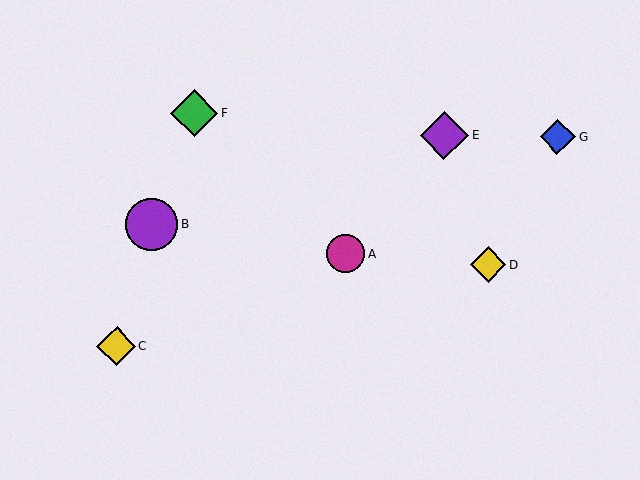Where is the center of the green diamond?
The center of the green diamond is at (194, 114).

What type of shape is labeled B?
Shape B is a purple circle.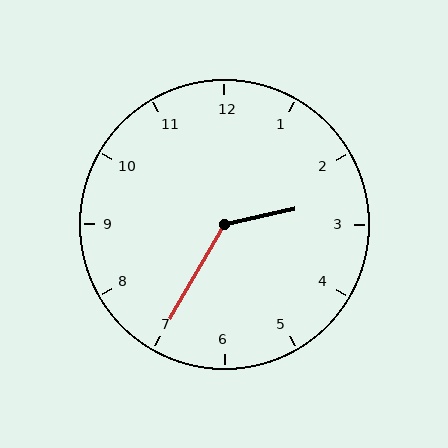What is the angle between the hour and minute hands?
Approximately 132 degrees.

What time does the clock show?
2:35.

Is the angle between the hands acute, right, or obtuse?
It is obtuse.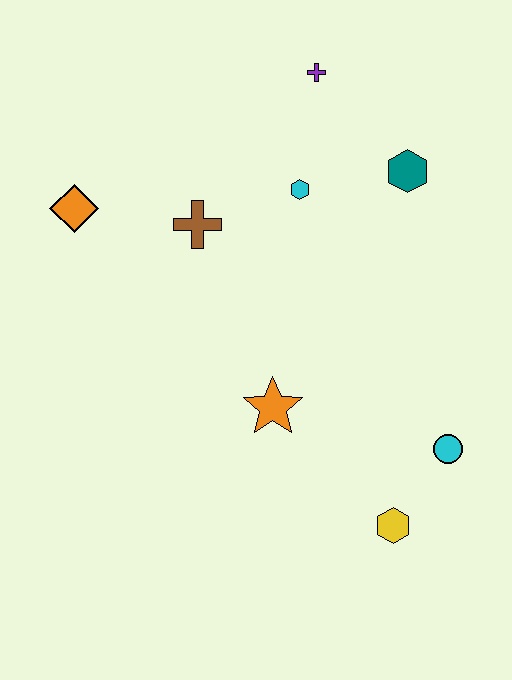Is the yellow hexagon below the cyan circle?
Yes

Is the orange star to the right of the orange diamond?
Yes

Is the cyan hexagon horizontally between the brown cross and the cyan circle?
Yes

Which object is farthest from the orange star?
The purple cross is farthest from the orange star.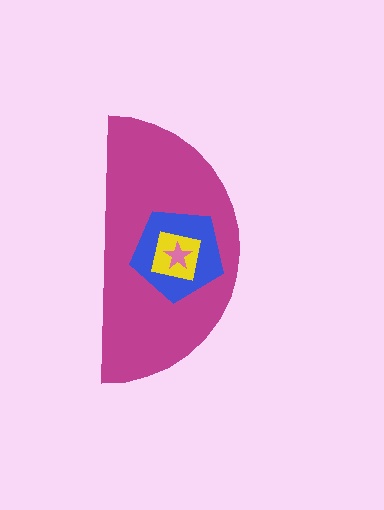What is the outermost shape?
The magenta semicircle.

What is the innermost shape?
The pink star.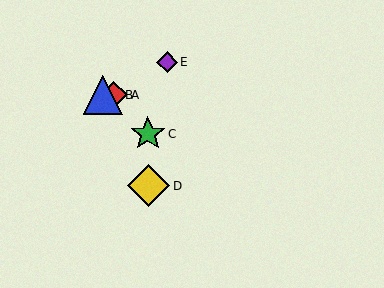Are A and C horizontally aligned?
No, A is at y≈95 and C is at y≈134.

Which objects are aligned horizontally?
Objects A, B are aligned horizontally.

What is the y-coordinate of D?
Object D is at y≈186.